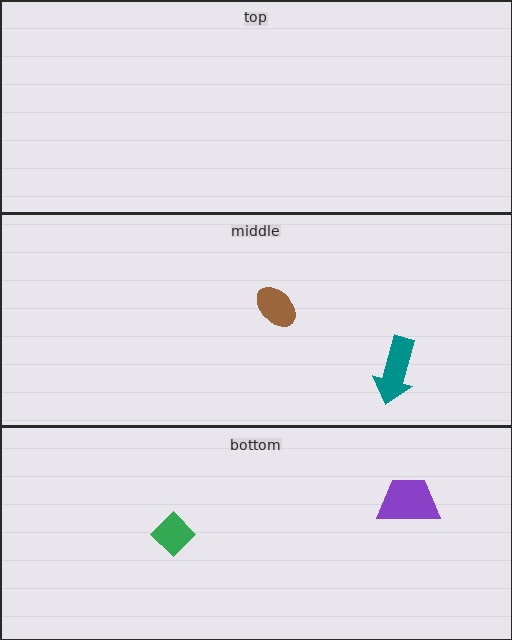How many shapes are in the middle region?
2.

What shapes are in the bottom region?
The purple trapezoid, the green diamond.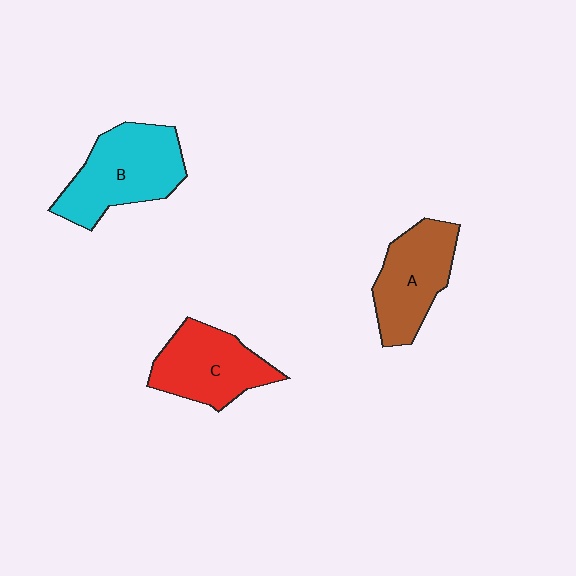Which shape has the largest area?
Shape B (cyan).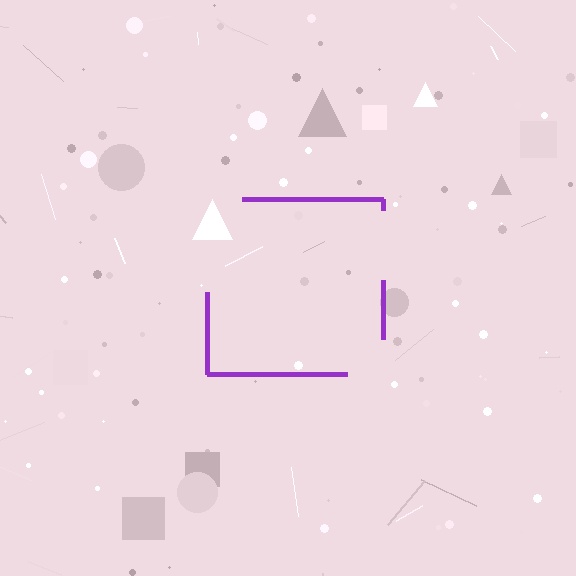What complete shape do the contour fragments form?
The contour fragments form a square.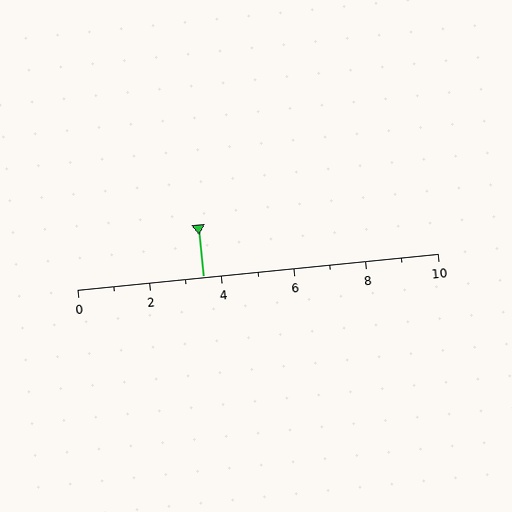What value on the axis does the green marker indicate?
The marker indicates approximately 3.5.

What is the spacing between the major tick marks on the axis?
The major ticks are spaced 2 apart.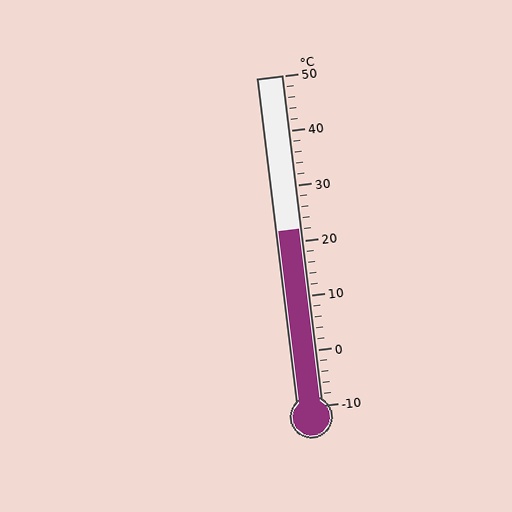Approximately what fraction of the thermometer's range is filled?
The thermometer is filled to approximately 55% of its range.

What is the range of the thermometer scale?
The thermometer scale ranges from -10°C to 50°C.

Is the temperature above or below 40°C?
The temperature is below 40°C.